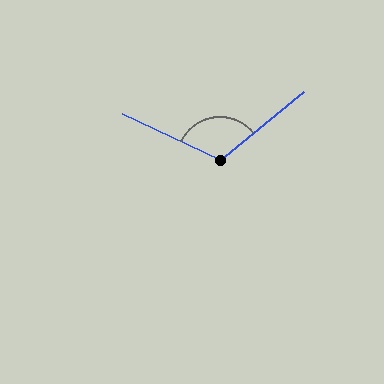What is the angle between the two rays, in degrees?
Approximately 116 degrees.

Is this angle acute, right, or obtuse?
It is obtuse.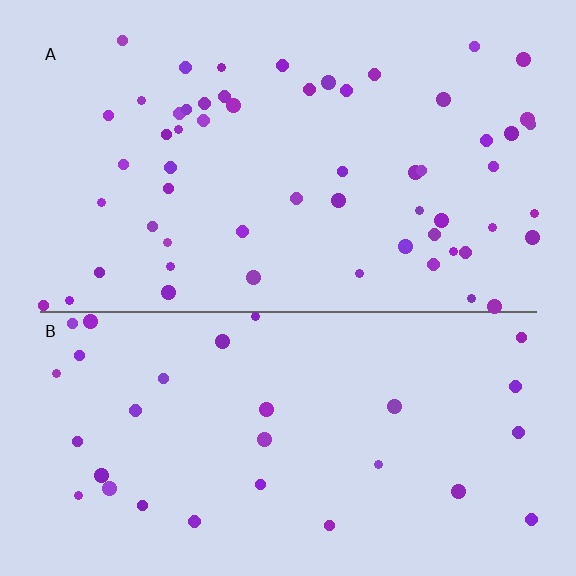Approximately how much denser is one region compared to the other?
Approximately 1.9× — region A over region B.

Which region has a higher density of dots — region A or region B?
A (the top).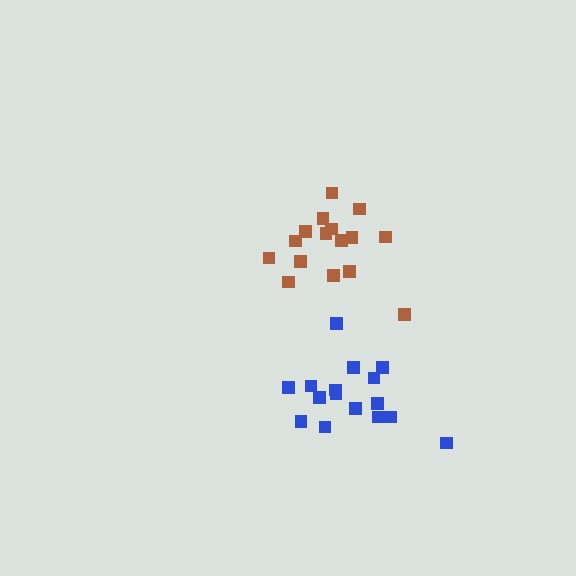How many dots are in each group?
Group 1: 16 dots, Group 2: 16 dots (32 total).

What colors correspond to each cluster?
The clusters are colored: brown, blue.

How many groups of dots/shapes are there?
There are 2 groups.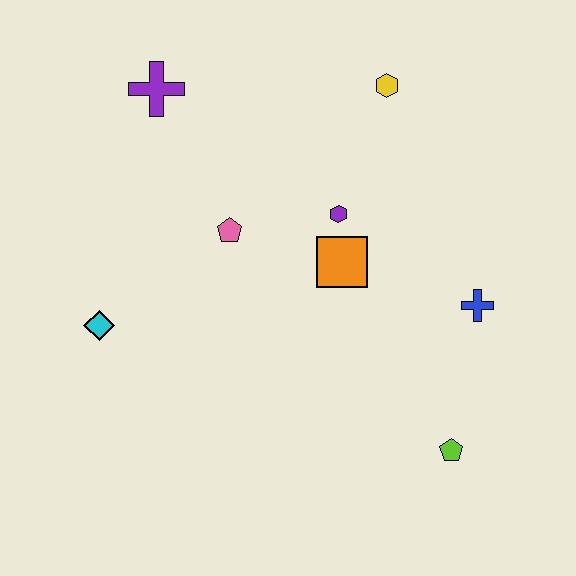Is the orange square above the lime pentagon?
Yes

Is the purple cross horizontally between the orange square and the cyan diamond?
Yes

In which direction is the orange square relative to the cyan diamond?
The orange square is to the right of the cyan diamond.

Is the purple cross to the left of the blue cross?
Yes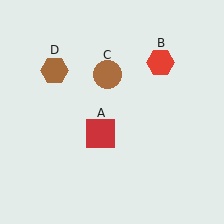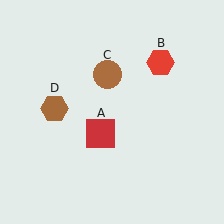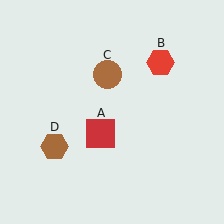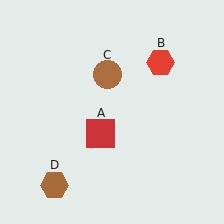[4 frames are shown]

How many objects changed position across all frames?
1 object changed position: brown hexagon (object D).